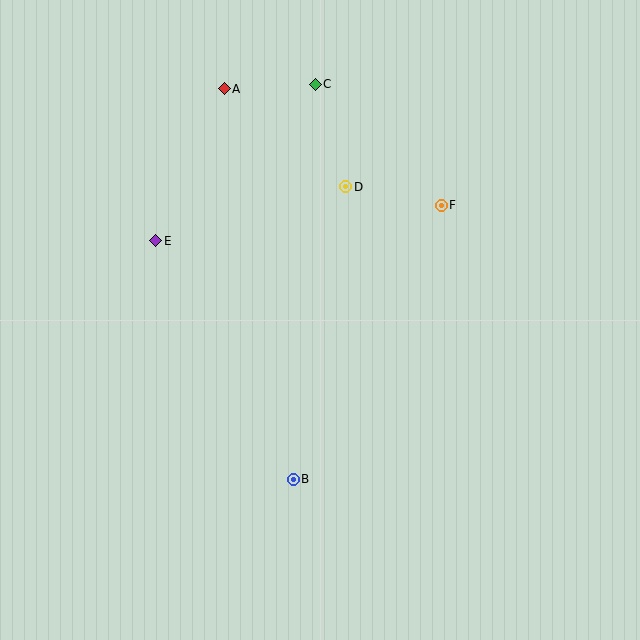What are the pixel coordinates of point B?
Point B is at (293, 479).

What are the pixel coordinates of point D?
Point D is at (346, 187).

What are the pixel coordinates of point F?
Point F is at (441, 205).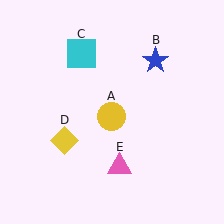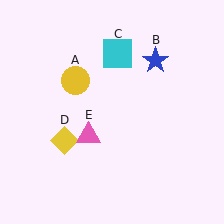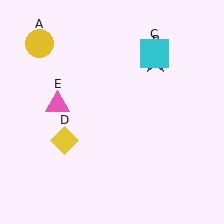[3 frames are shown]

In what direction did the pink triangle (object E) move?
The pink triangle (object E) moved up and to the left.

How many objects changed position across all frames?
3 objects changed position: yellow circle (object A), cyan square (object C), pink triangle (object E).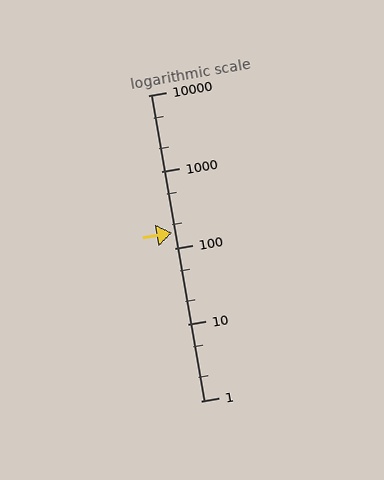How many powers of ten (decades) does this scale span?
The scale spans 4 decades, from 1 to 10000.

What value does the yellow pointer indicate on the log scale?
The pointer indicates approximately 160.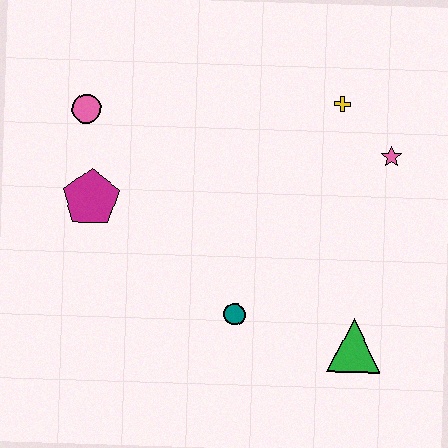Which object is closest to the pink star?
The yellow cross is closest to the pink star.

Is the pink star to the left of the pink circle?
No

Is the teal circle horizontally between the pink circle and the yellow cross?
Yes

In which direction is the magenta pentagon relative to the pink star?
The magenta pentagon is to the left of the pink star.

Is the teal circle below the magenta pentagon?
Yes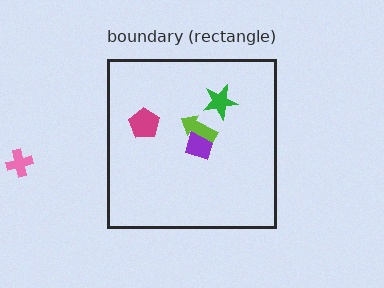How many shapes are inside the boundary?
4 inside, 1 outside.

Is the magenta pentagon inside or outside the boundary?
Inside.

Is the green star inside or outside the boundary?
Inside.